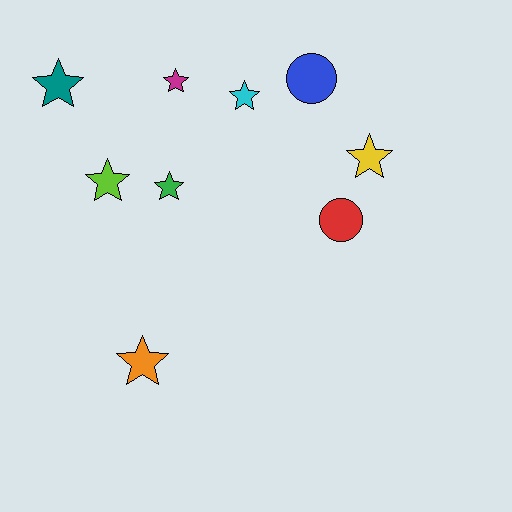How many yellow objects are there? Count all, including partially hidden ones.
There is 1 yellow object.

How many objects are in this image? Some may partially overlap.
There are 9 objects.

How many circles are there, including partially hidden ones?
There are 2 circles.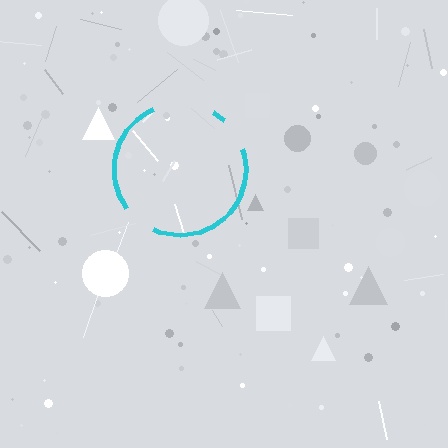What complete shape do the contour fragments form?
The contour fragments form a circle.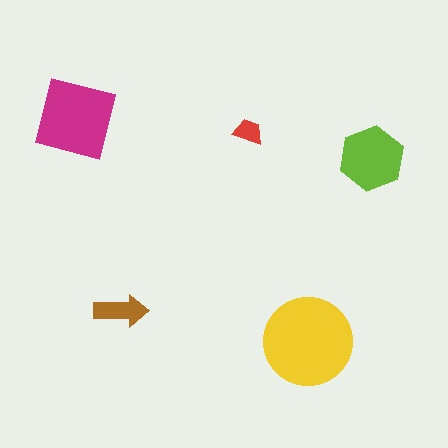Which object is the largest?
The yellow circle.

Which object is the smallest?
The red trapezoid.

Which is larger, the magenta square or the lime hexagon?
The magenta square.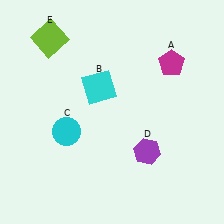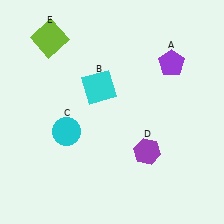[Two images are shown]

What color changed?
The pentagon (A) changed from magenta in Image 1 to purple in Image 2.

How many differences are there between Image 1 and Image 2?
There is 1 difference between the two images.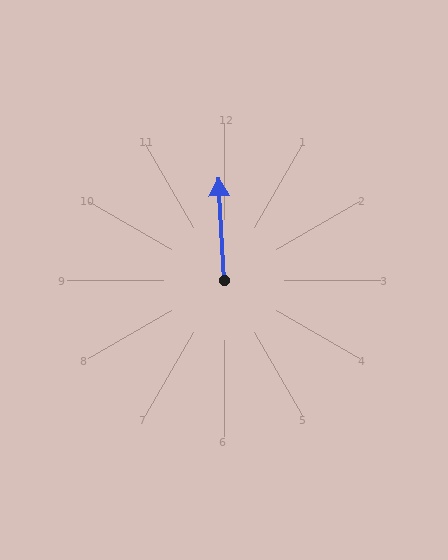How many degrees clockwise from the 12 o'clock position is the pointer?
Approximately 357 degrees.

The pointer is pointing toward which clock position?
Roughly 12 o'clock.